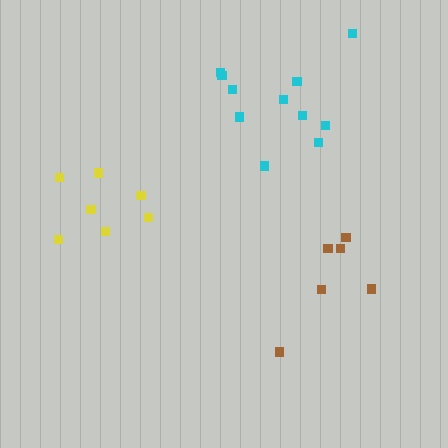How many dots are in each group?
Group 1: 7 dots, Group 2: 11 dots, Group 3: 6 dots (24 total).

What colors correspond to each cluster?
The clusters are colored: yellow, cyan, brown.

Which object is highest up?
The cyan cluster is topmost.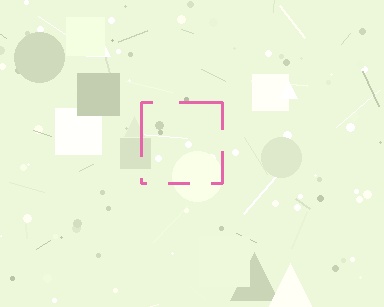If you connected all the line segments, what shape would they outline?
They would outline a square.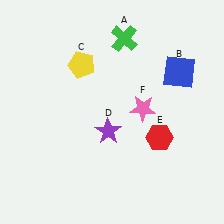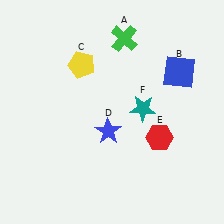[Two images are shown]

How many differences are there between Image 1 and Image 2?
There are 2 differences between the two images.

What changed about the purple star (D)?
In Image 1, D is purple. In Image 2, it changed to blue.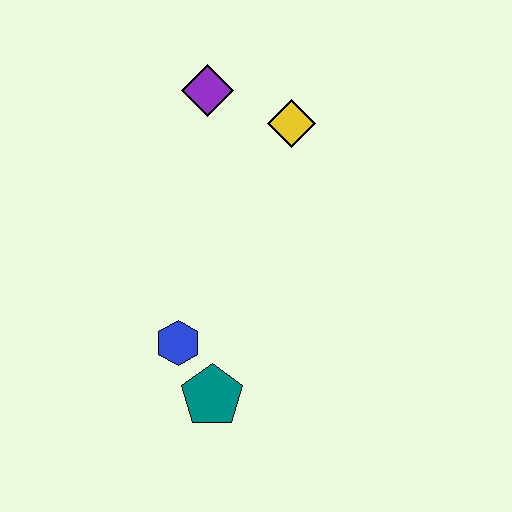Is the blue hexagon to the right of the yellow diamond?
No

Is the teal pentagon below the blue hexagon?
Yes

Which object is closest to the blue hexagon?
The teal pentagon is closest to the blue hexagon.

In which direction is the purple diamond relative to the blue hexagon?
The purple diamond is above the blue hexagon.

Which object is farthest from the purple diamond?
The teal pentagon is farthest from the purple diamond.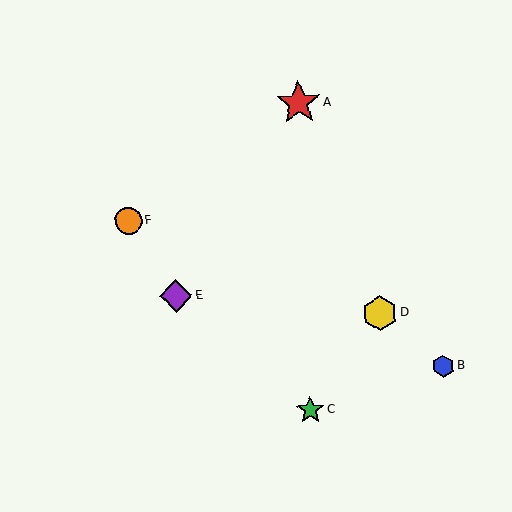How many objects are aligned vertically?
2 objects (A, C) are aligned vertically.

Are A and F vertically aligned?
No, A is at x≈298 and F is at x≈128.